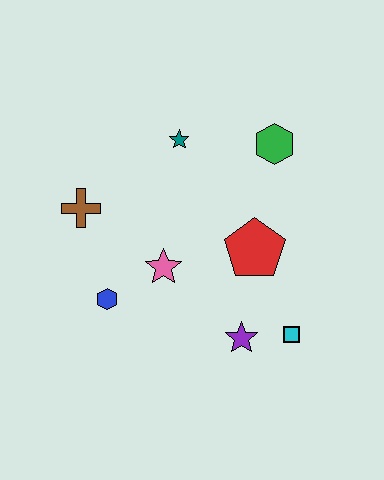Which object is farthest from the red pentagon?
The brown cross is farthest from the red pentagon.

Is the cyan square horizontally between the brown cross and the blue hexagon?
No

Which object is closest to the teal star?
The green hexagon is closest to the teal star.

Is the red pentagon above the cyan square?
Yes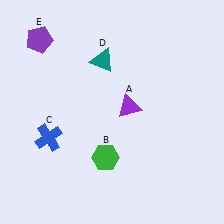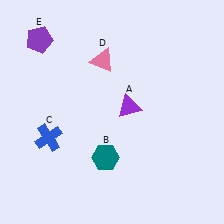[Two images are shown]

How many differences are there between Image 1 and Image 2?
There are 2 differences between the two images.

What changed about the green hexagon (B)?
In Image 1, B is green. In Image 2, it changed to teal.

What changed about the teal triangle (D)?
In Image 1, D is teal. In Image 2, it changed to pink.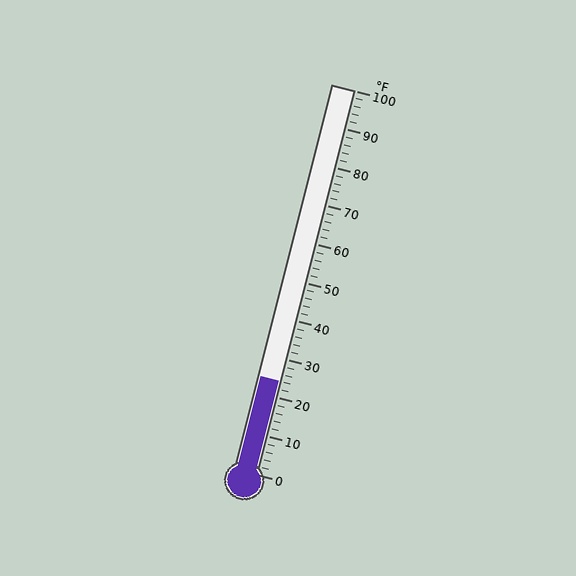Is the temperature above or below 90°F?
The temperature is below 90°F.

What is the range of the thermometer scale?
The thermometer scale ranges from 0°F to 100°F.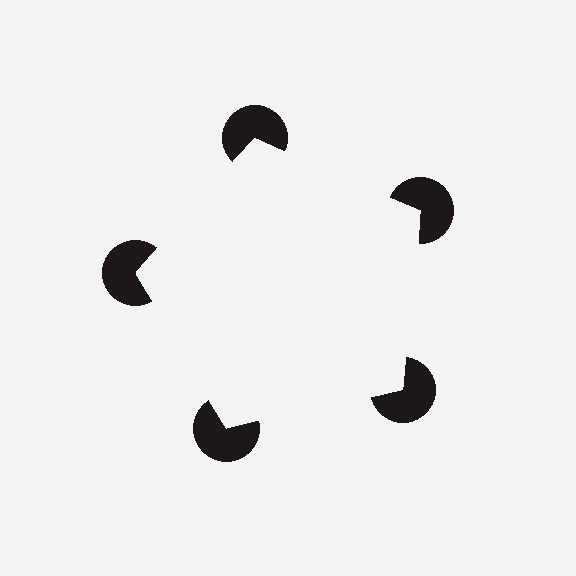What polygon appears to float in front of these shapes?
An illusory pentagon — its edges are inferred from the aligned wedge cuts in the pac-man discs, not physically drawn.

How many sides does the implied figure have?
5 sides.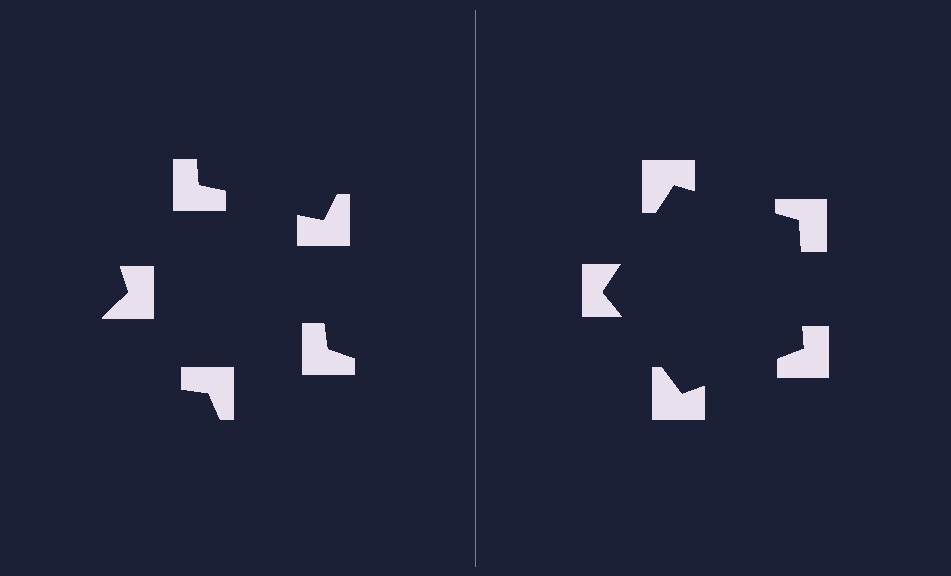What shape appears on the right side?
An illusory pentagon.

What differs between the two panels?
The notched squares are positioned identically on both sides; only the wedge orientations differ. On the right they align to a pentagon; on the left they are misaligned.